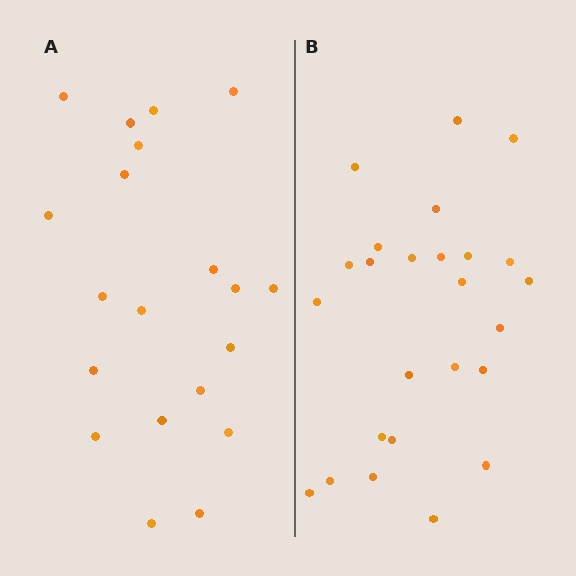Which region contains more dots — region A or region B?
Region B (the right region) has more dots.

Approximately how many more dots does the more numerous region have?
Region B has about 5 more dots than region A.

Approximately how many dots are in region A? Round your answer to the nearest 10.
About 20 dots.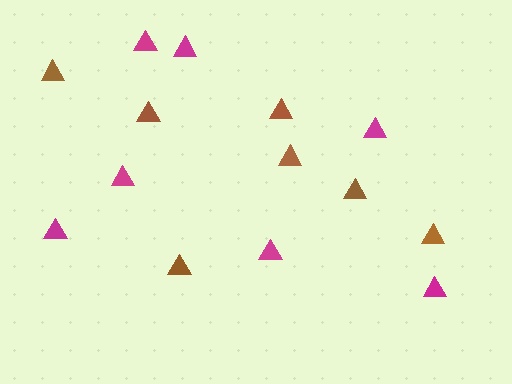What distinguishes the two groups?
There are 2 groups: one group of brown triangles (7) and one group of magenta triangles (7).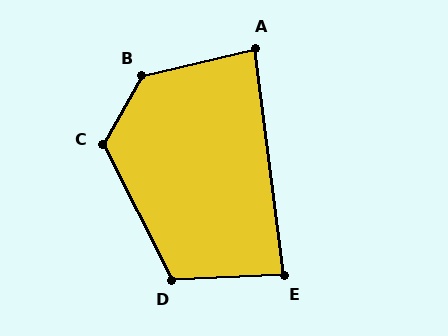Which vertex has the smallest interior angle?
A, at approximately 84 degrees.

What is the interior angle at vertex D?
Approximately 115 degrees (obtuse).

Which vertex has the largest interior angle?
B, at approximately 133 degrees.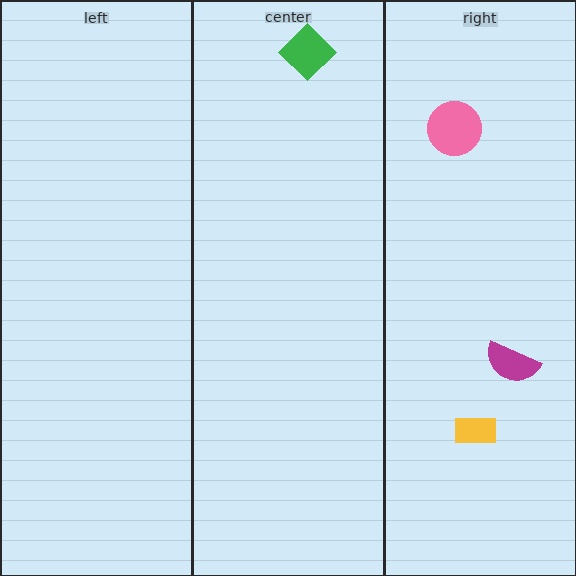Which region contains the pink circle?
The right region.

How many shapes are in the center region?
1.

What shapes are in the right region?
The yellow rectangle, the pink circle, the magenta semicircle.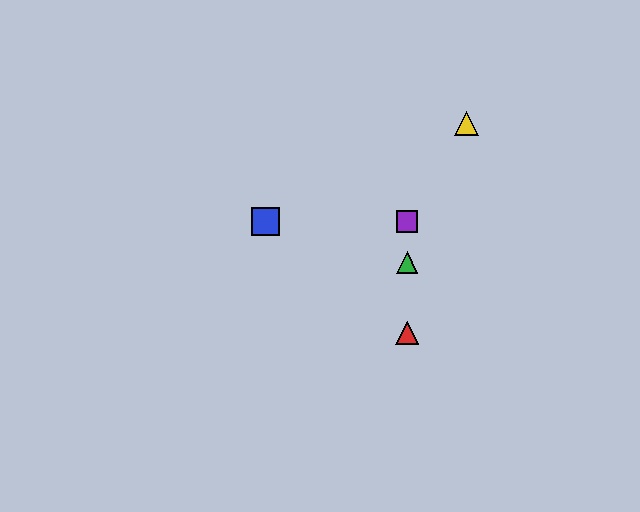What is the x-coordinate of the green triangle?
The green triangle is at x≈407.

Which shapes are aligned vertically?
The red triangle, the green triangle, the purple square are aligned vertically.